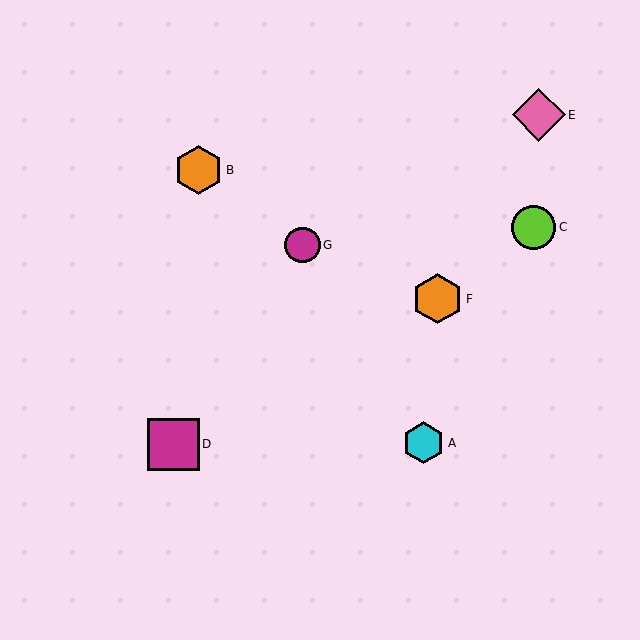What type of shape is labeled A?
Shape A is a cyan hexagon.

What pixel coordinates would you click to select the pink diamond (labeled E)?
Click at (539, 115) to select the pink diamond E.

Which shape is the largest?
The pink diamond (labeled E) is the largest.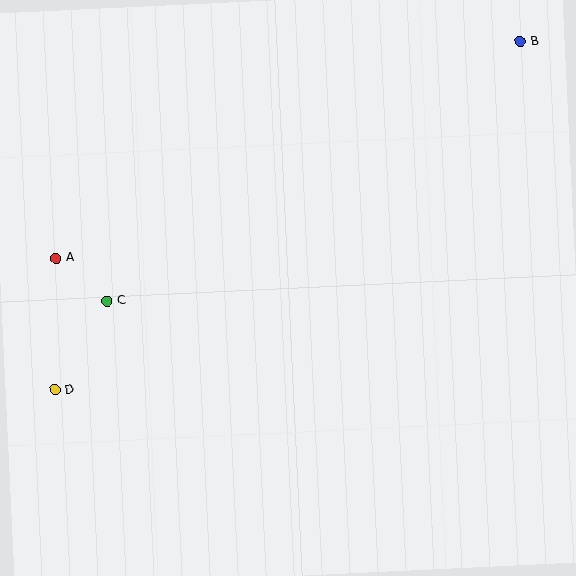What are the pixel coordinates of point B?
Point B is at (520, 42).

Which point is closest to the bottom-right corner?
Point B is closest to the bottom-right corner.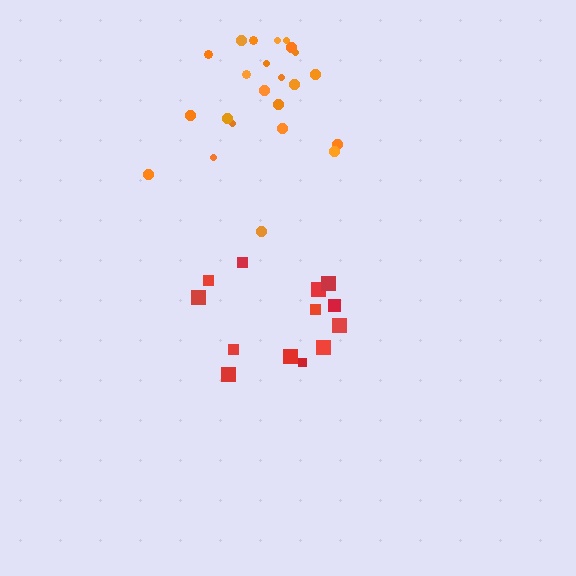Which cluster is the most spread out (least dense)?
Red.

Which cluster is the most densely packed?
Orange.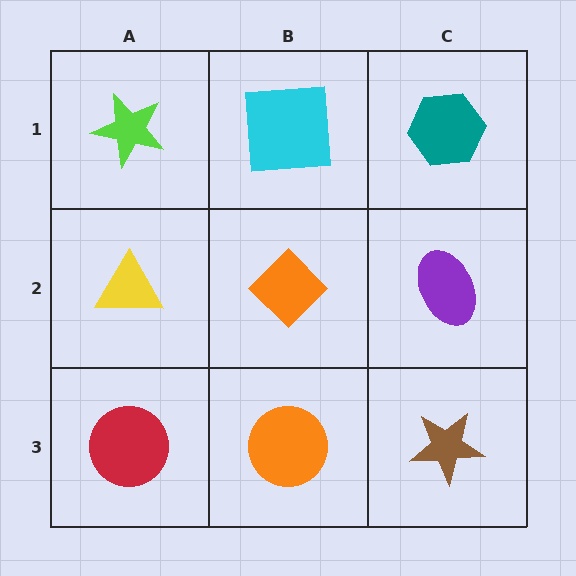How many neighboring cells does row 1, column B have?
3.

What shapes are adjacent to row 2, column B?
A cyan square (row 1, column B), an orange circle (row 3, column B), a yellow triangle (row 2, column A), a purple ellipse (row 2, column C).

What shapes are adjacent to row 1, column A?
A yellow triangle (row 2, column A), a cyan square (row 1, column B).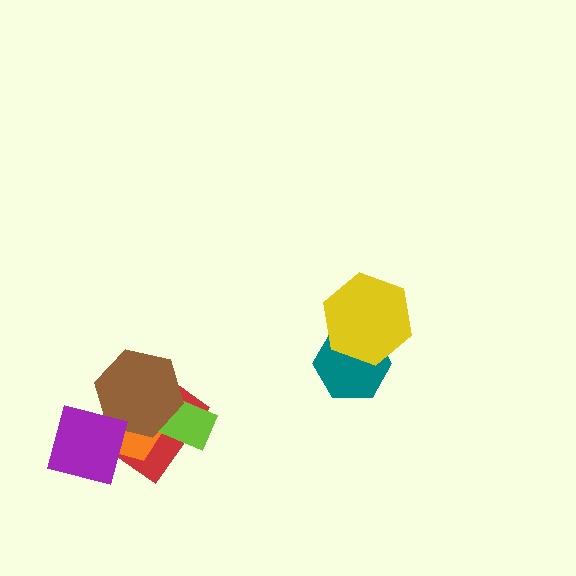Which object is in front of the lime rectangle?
The brown hexagon is in front of the lime rectangle.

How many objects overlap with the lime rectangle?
3 objects overlap with the lime rectangle.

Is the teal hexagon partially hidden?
Yes, it is partially covered by another shape.